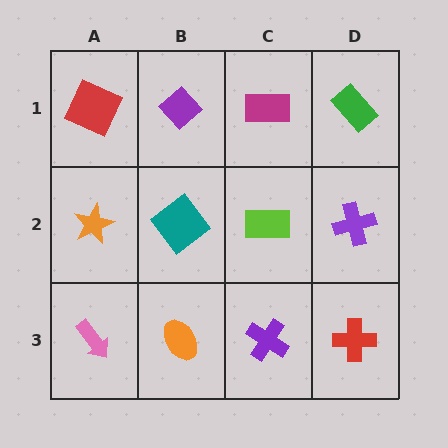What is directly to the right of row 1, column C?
A green rectangle.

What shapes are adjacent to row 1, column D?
A purple cross (row 2, column D), a magenta rectangle (row 1, column C).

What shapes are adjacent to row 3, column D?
A purple cross (row 2, column D), a purple cross (row 3, column C).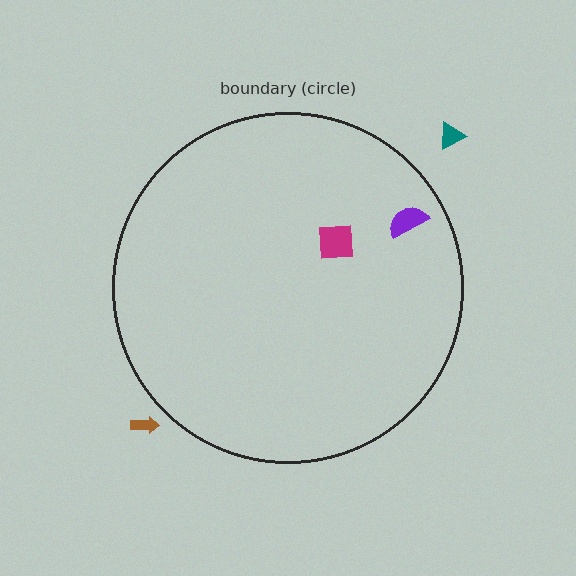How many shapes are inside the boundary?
2 inside, 2 outside.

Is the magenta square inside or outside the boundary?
Inside.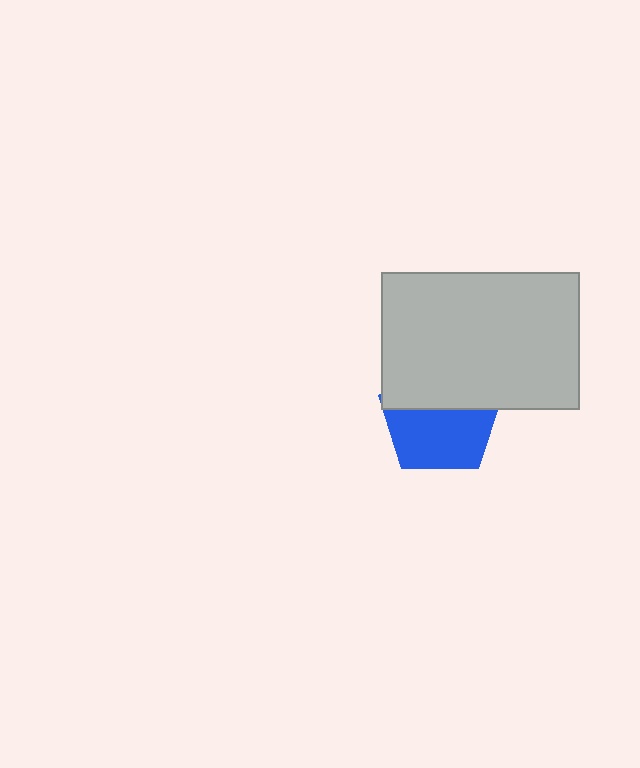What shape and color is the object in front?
The object in front is a light gray rectangle.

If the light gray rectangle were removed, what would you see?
You would see the complete blue pentagon.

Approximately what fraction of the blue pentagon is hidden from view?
Roughly 44% of the blue pentagon is hidden behind the light gray rectangle.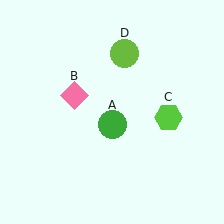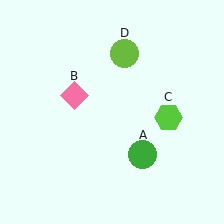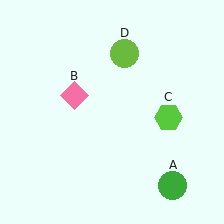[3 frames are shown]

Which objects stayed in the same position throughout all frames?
Pink diamond (object B) and lime hexagon (object C) and lime circle (object D) remained stationary.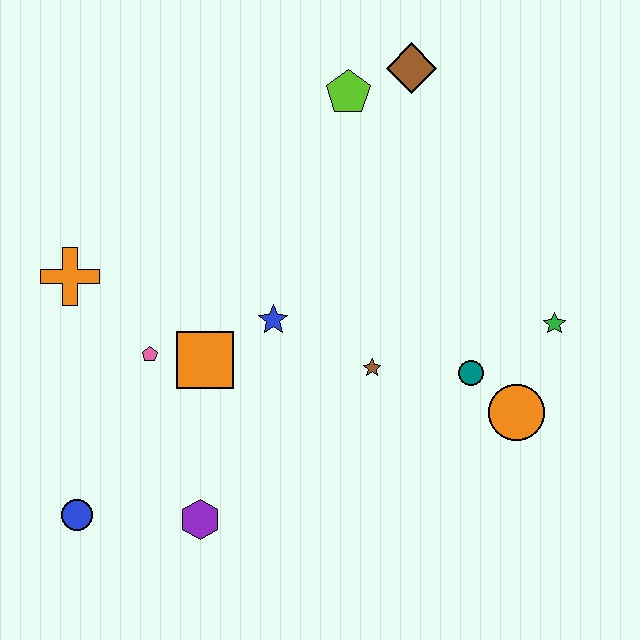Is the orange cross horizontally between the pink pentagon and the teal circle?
No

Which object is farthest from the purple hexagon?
The brown diamond is farthest from the purple hexagon.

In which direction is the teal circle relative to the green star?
The teal circle is to the left of the green star.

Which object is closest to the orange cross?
The pink pentagon is closest to the orange cross.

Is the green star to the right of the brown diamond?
Yes